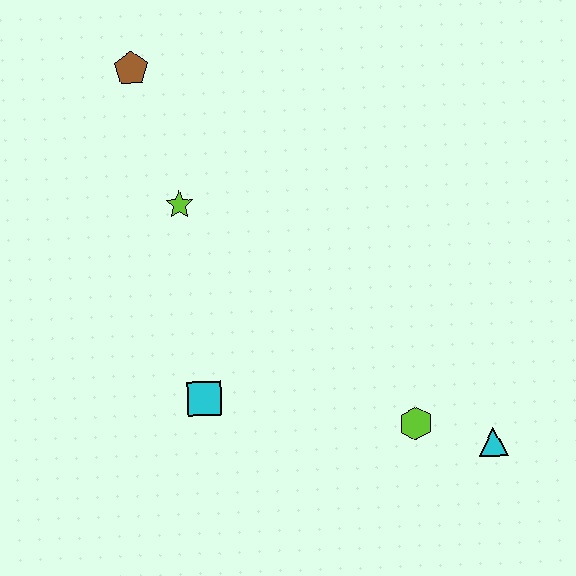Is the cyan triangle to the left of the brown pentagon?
No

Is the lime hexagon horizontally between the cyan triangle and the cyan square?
Yes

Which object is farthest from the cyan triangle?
The brown pentagon is farthest from the cyan triangle.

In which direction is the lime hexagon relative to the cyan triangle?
The lime hexagon is to the left of the cyan triangle.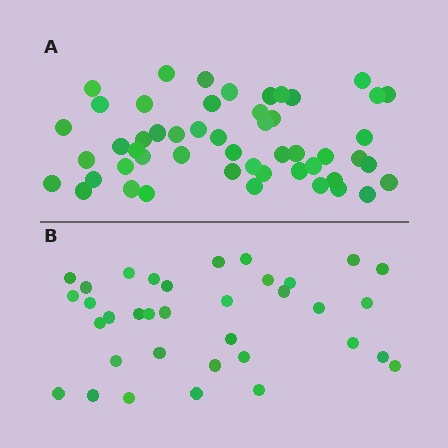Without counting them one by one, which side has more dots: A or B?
Region A (the top region) has more dots.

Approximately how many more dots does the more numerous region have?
Region A has approximately 15 more dots than region B.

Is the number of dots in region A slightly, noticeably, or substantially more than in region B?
Region A has substantially more. The ratio is roughly 1.5 to 1.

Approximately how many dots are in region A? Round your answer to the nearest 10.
About 50 dots. (The exact count is 51, which rounds to 50.)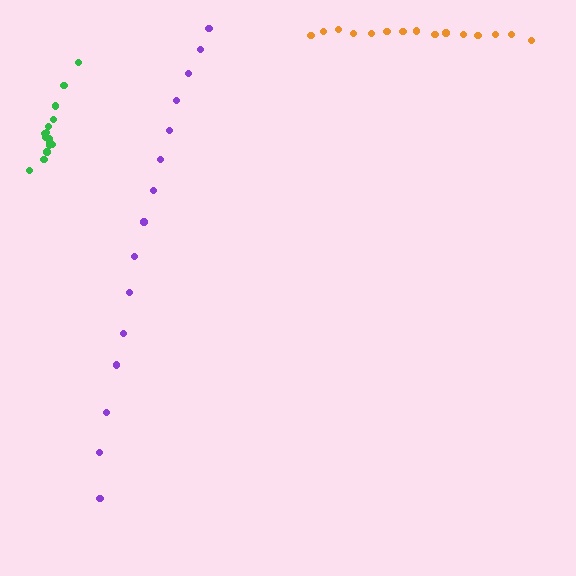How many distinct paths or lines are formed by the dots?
There are 3 distinct paths.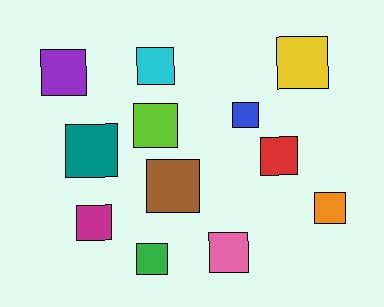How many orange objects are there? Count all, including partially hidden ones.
There is 1 orange object.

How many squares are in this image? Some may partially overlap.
There are 12 squares.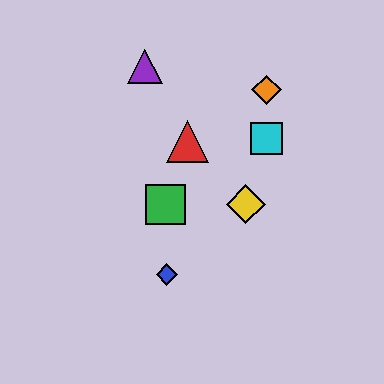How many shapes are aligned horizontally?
2 shapes (the green square, the yellow diamond) are aligned horizontally.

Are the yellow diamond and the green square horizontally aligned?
Yes, both are at y≈204.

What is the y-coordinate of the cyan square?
The cyan square is at y≈139.